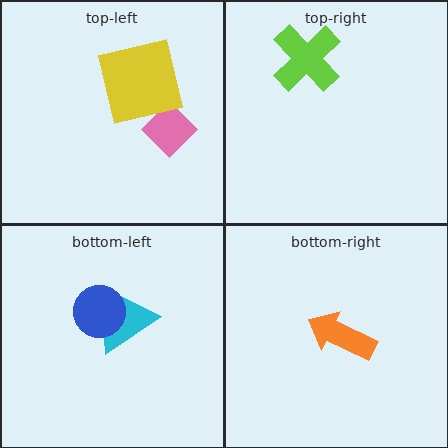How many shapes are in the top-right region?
1.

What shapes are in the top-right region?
The lime cross.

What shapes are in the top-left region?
The pink diamond, the yellow square.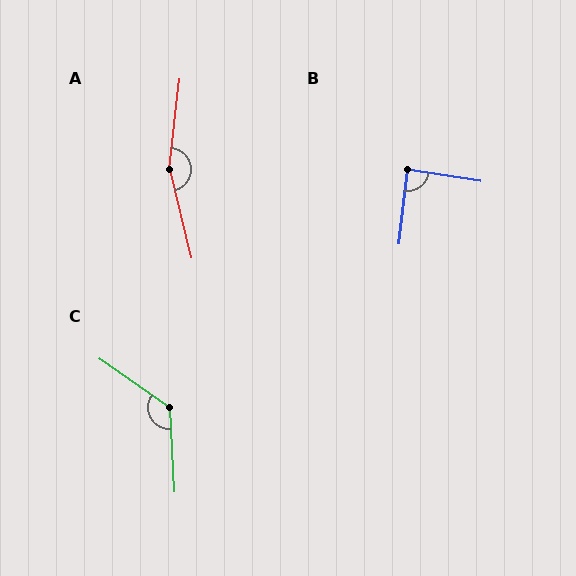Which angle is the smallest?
B, at approximately 87 degrees.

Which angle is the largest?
A, at approximately 159 degrees.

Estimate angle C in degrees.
Approximately 128 degrees.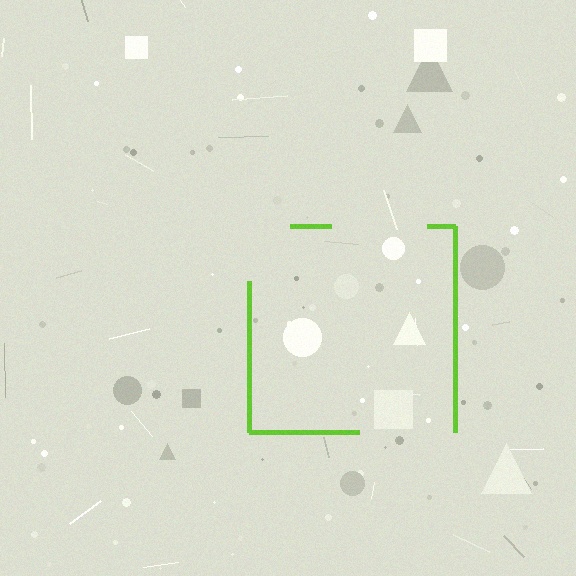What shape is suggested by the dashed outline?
The dashed outline suggests a square.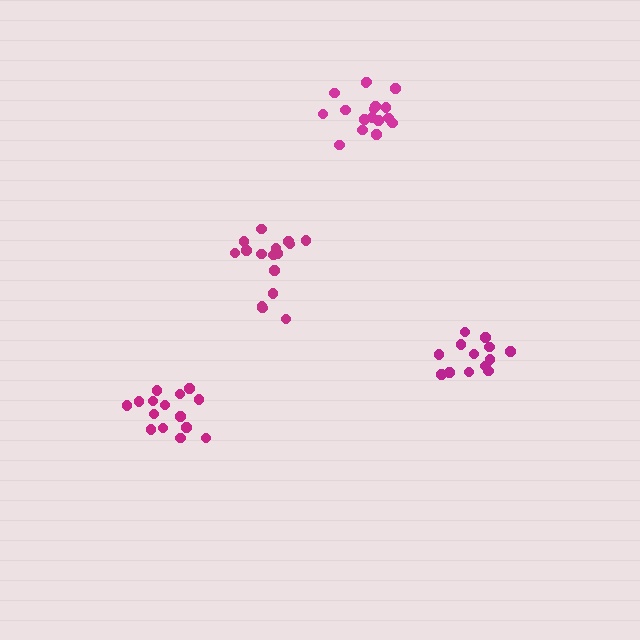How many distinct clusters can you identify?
There are 4 distinct clusters.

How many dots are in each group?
Group 1: 15 dots, Group 2: 17 dots, Group 3: 16 dots, Group 4: 13 dots (61 total).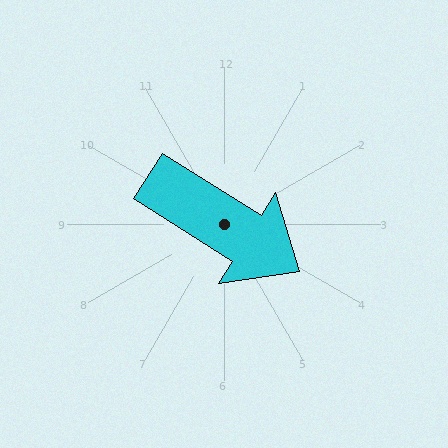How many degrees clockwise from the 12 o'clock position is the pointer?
Approximately 122 degrees.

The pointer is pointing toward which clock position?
Roughly 4 o'clock.